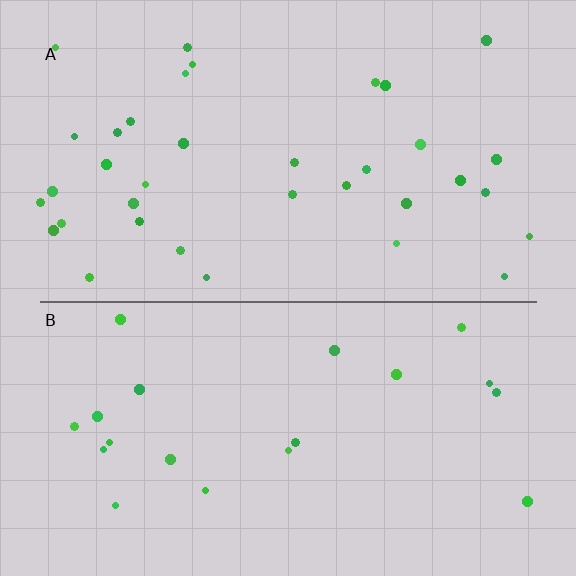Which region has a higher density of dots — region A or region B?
A (the top).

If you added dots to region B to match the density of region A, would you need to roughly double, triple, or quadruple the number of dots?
Approximately double.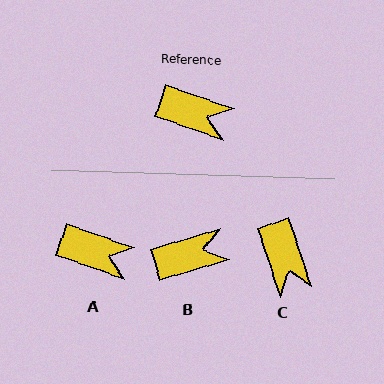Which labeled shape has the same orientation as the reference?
A.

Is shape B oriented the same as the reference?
No, it is off by about 36 degrees.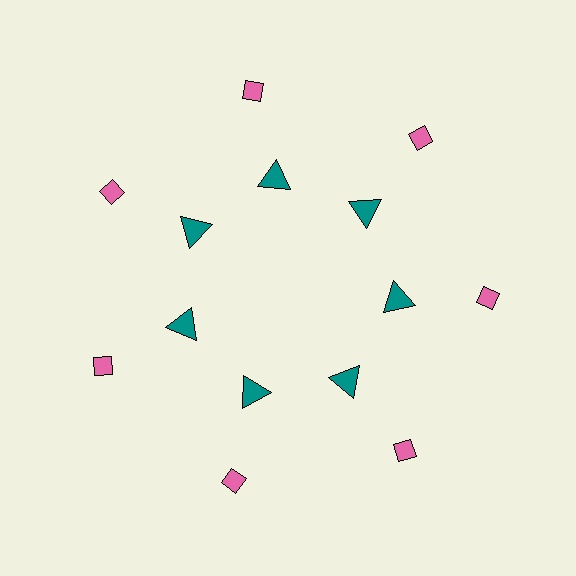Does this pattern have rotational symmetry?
Yes, this pattern has 7-fold rotational symmetry. It looks the same after rotating 51 degrees around the center.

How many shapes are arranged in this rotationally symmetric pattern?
There are 14 shapes, arranged in 7 groups of 2.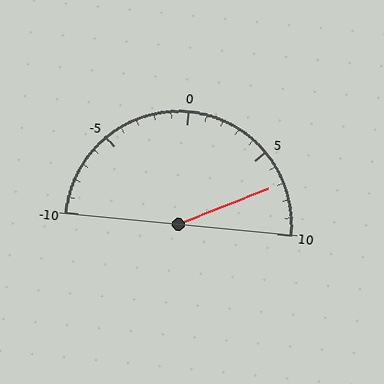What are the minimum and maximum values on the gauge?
The gauge ranges from -10 to 10.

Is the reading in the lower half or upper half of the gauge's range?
The reading is in the upper half of the range (-10 to 10).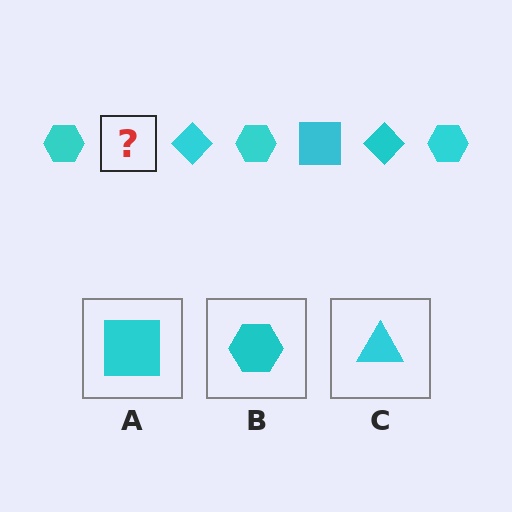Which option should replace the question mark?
Option A.